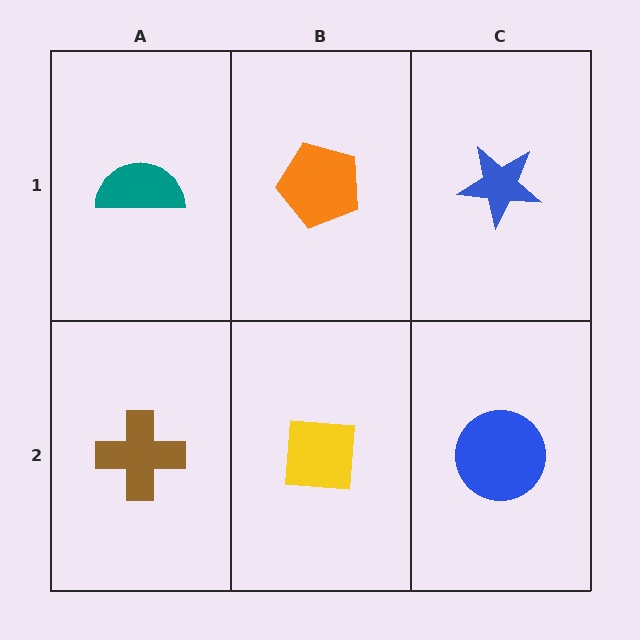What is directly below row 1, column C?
A blue circle.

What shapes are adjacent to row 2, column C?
A blue star (row 1, column C), a yellow square (row 2, column B).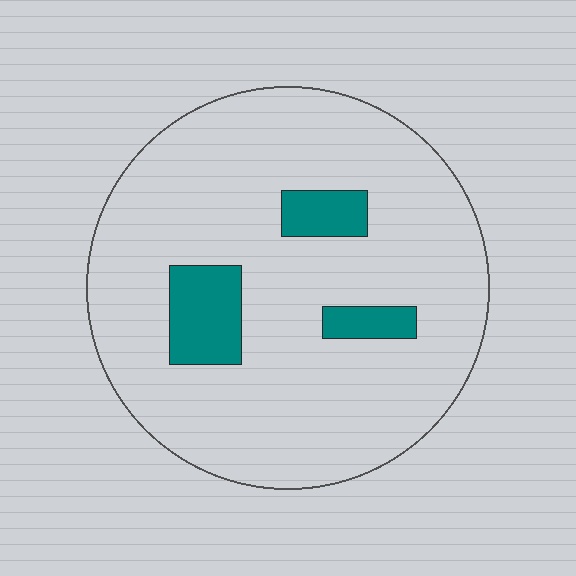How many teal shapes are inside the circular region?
3.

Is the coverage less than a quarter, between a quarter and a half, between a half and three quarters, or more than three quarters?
Less than a quarter.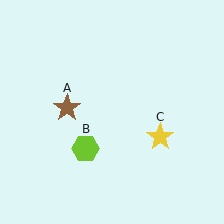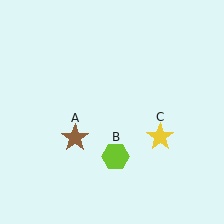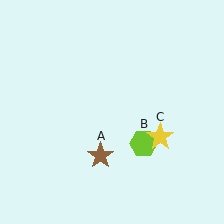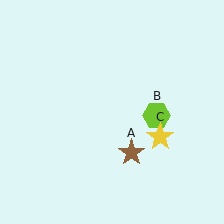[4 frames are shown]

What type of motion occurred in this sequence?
The brown star (object A), lime hexagon (object B) rotated counterclockwise around the center of the scene.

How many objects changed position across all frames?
2 objects changed position: brown star (object A), lime hexagon (object B).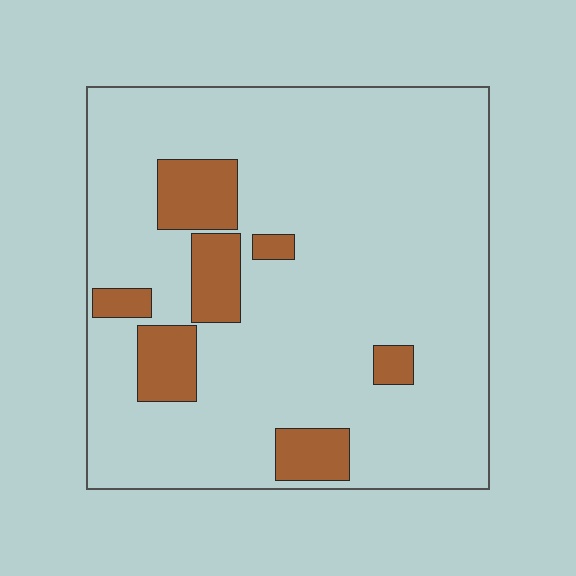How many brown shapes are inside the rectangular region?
7.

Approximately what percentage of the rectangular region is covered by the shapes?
Approximately 15%.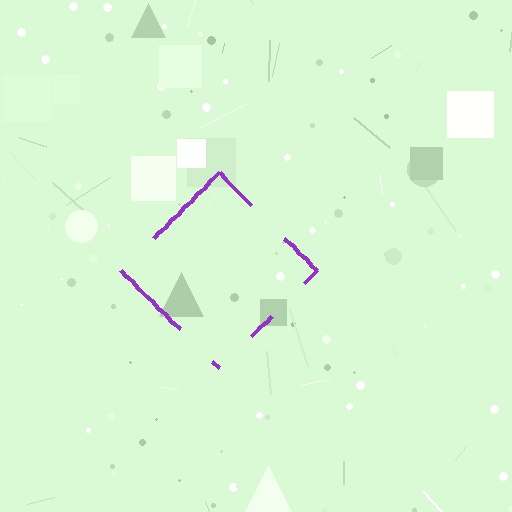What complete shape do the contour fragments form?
The contour fragments form a diamond.